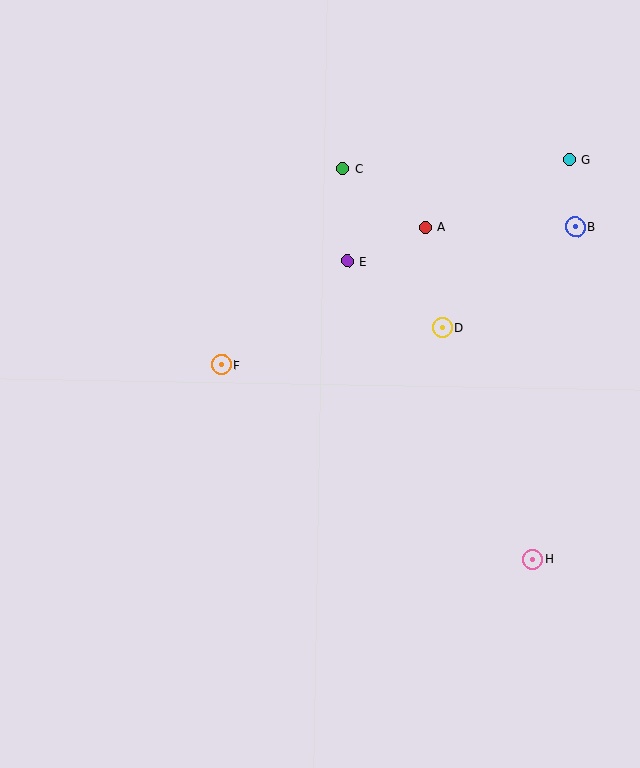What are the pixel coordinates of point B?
Point B is at (575, 227).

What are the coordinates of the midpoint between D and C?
The midpoint between D and C is at (392, 248).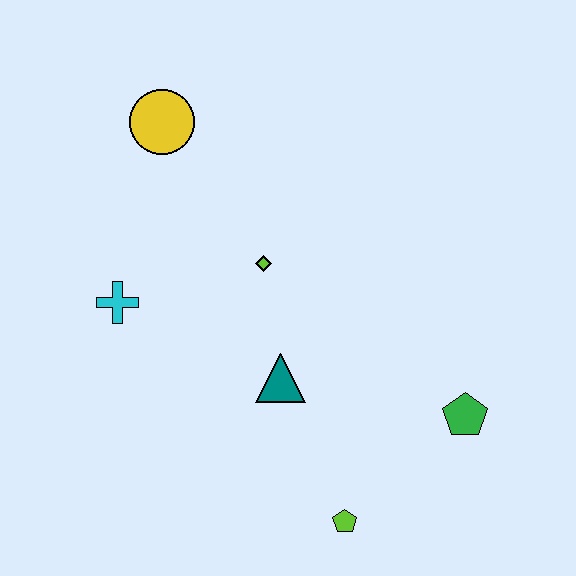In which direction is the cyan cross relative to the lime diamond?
The cyan cross is to the left of the lime diamond.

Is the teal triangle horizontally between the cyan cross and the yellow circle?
No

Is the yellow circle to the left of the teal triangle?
Yes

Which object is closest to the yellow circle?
The lime diamond is closest to the yellow circle.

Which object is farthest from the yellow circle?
The lime pentagon is farthest from the yellow circle.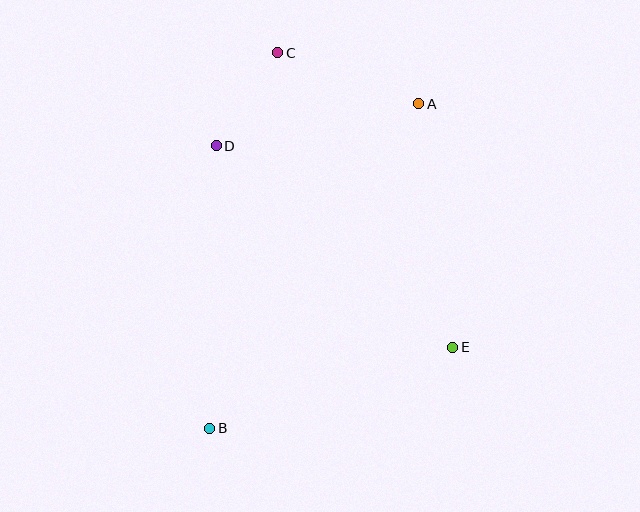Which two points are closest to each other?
Points C and D are closest to each other.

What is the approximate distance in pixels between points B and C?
The distance between B and C is approximately 382 pixels.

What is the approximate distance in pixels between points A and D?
The distance between A and D is approximately 207 pixels.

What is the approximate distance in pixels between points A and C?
The distance between A and C is approximately 150 pixels.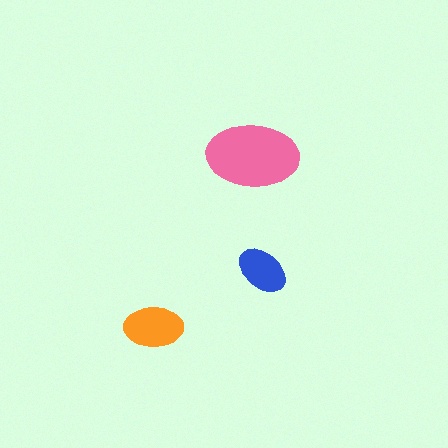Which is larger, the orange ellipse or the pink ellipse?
The pink one.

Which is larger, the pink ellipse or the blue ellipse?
The pink one.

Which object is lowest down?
The orange ellipse is bottommost.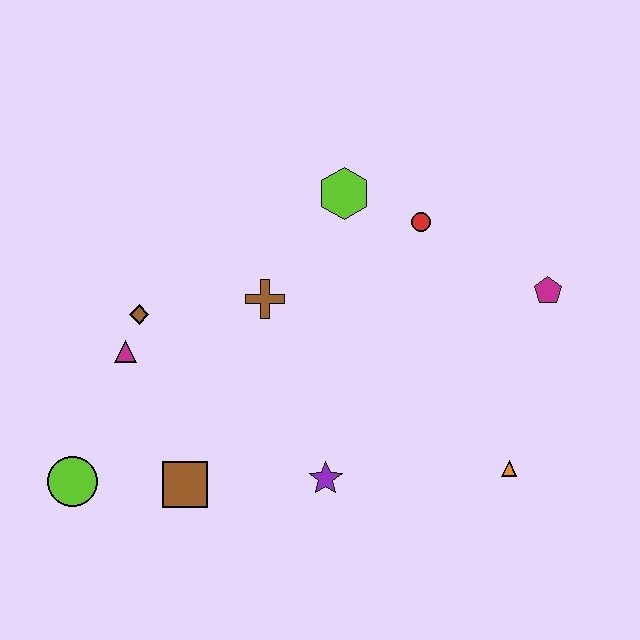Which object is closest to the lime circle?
The brown square is closest to the lime circle.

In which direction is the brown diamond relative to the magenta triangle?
The brown diamond is above the magenta triangle.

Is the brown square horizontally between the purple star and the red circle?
No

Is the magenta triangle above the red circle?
No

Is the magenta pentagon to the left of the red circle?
No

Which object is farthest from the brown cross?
The orange triangle is farthest from the brown cross.